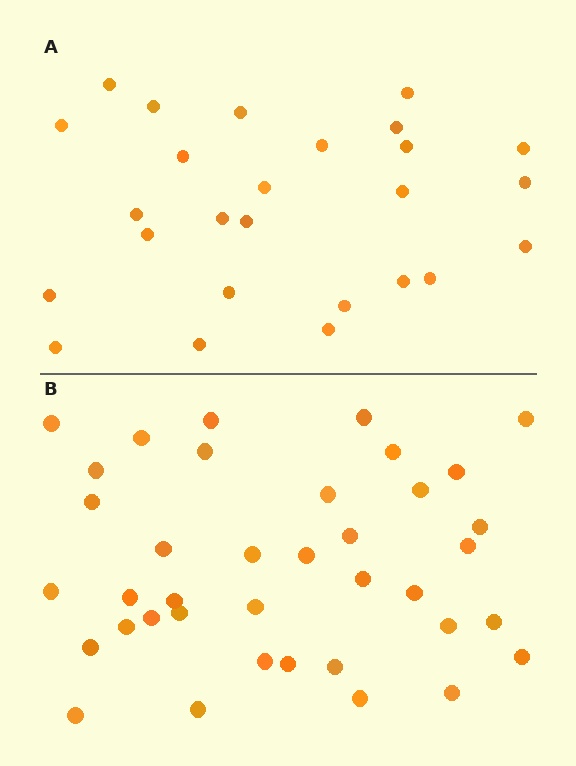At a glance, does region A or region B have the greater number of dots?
Region B (the bottom region) has more dots.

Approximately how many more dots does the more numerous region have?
Region B has roughly 12 or so more dots than region A.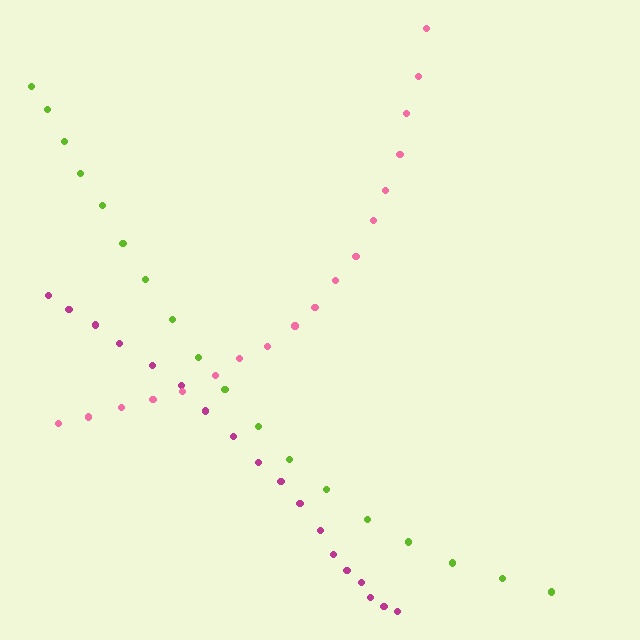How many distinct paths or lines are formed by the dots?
There are 3 distinct paths.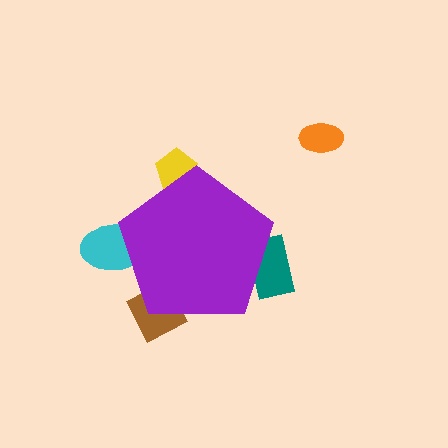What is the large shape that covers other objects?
A purple pentagon.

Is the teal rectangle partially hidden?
Yes, the teal rectangle is partially hidden behind the purple pentagon.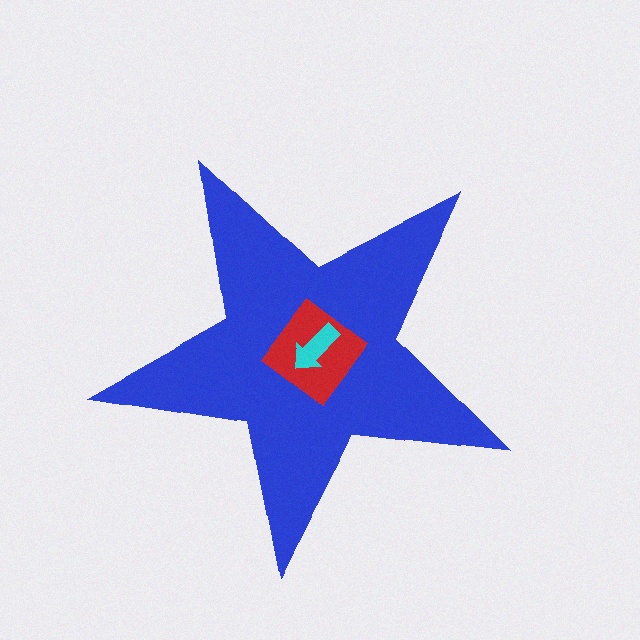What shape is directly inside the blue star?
The red diamond.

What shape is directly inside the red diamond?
The cyan arrow.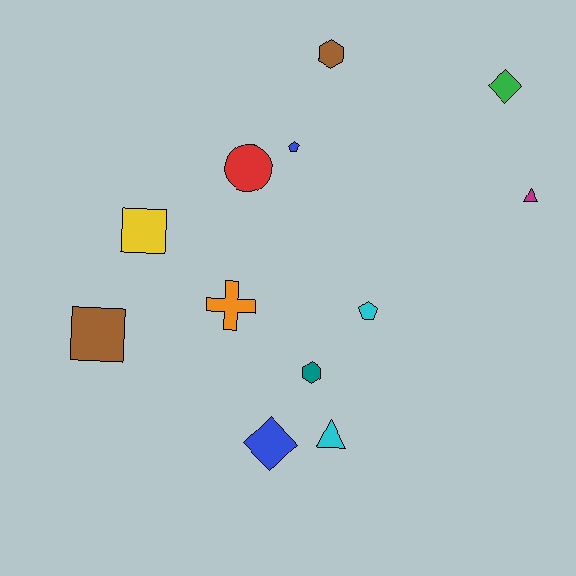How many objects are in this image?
There are 12 objects.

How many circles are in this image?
There is 1 circle.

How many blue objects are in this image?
There are 2 blue objects.